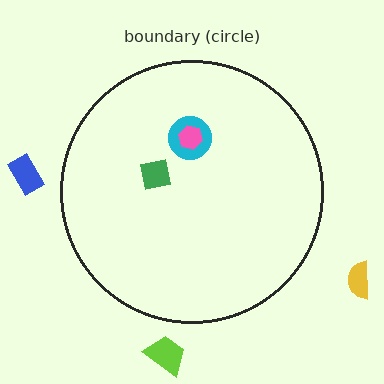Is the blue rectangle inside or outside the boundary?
Outside.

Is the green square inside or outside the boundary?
Inside.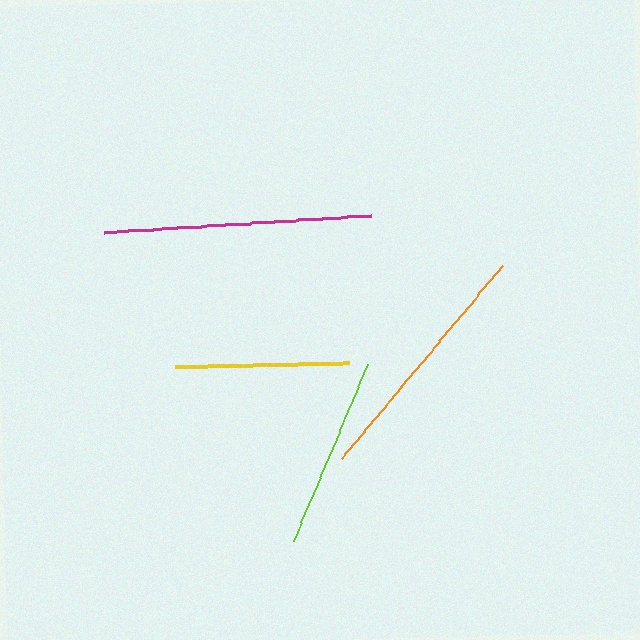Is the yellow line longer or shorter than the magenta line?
The magenta line is longer than the yellow line.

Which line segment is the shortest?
The yellow line is the shortest at approximately 174 pixels.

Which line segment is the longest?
The magenta line is the longest at approximately 267 pixels.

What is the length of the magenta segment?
The magenta segment is approximately 267 pixels long.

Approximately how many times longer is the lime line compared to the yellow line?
The lime line is approximately 1.1 times the length of the yellow line.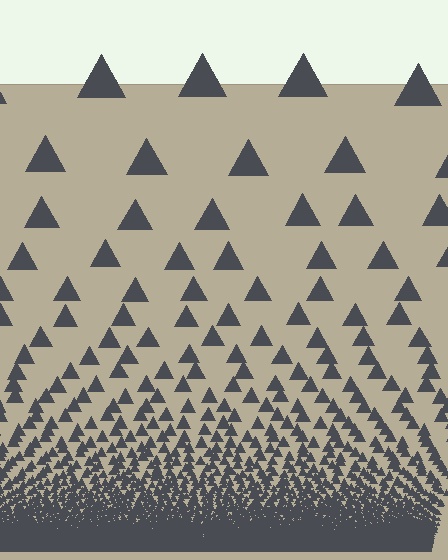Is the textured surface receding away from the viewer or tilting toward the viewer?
The surface appears to tilt toward the viewer. Texture elements get larger and sparser toward the top.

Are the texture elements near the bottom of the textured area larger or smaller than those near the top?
Smaller. The gradient is inverted — elements near the bottom are smaller and denser.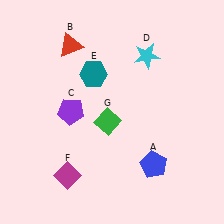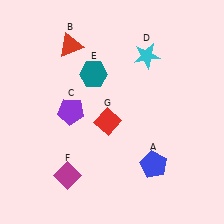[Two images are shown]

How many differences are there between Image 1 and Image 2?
There is 1 difference between the two images.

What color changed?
The diamond (G) changed from green in Image 1 to red in Image 2.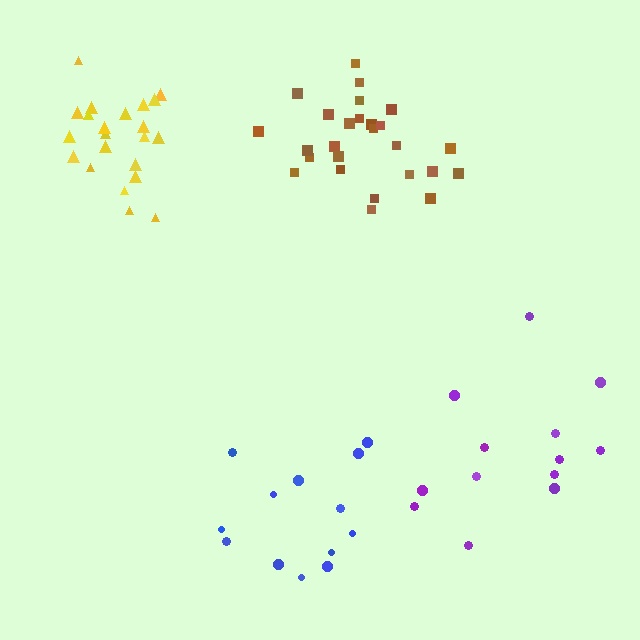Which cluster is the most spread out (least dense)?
Blue.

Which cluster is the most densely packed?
Brown.